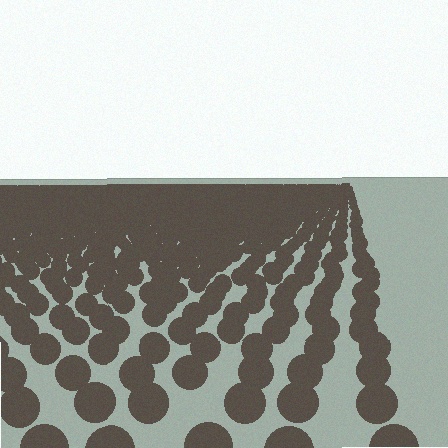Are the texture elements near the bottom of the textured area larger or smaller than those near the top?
Larger. Near the bottom, elements are closer to the viewer and appear at a bigger on-screen size.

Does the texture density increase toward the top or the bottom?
Density increases toward the top.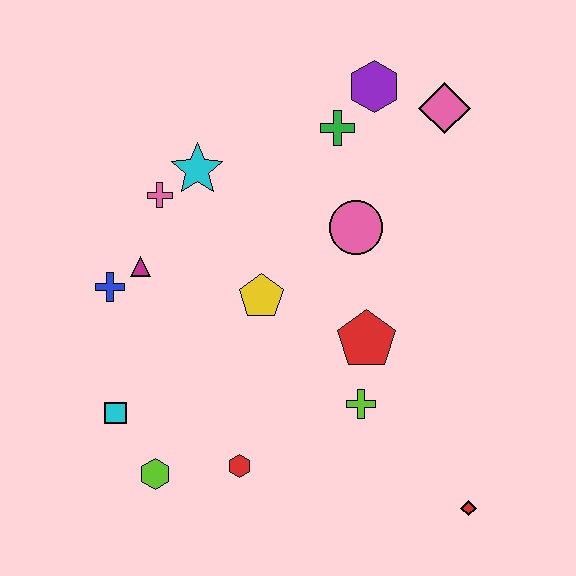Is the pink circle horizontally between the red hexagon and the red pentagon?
Yes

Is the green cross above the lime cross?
Yes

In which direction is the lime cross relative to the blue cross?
The lime cross is to the right of the blue cross.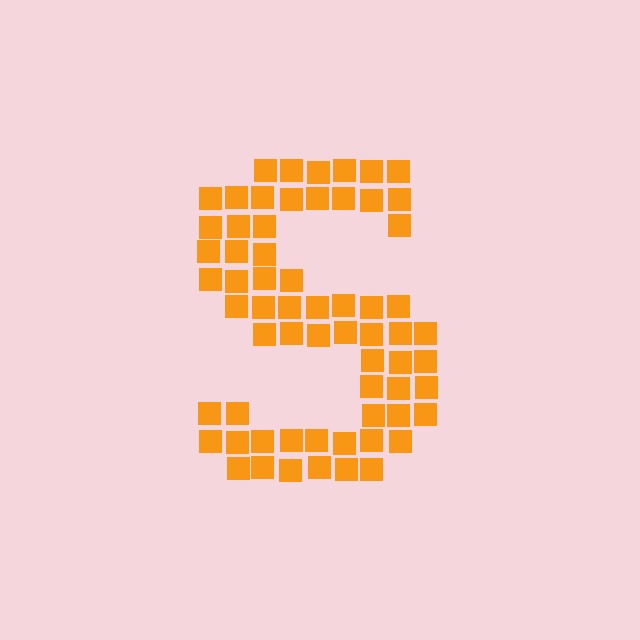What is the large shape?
The large shape is the letter S.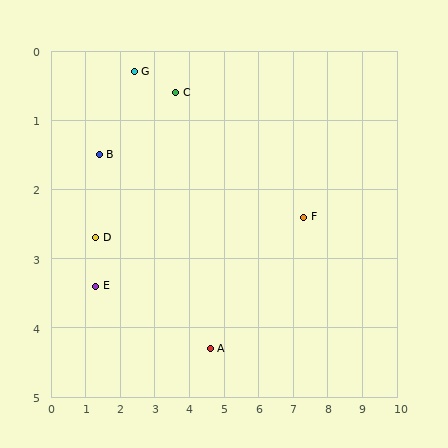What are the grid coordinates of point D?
Point D is at approximately (1.3, 2.7).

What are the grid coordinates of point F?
Point F is at approximately (7.3, 2.4).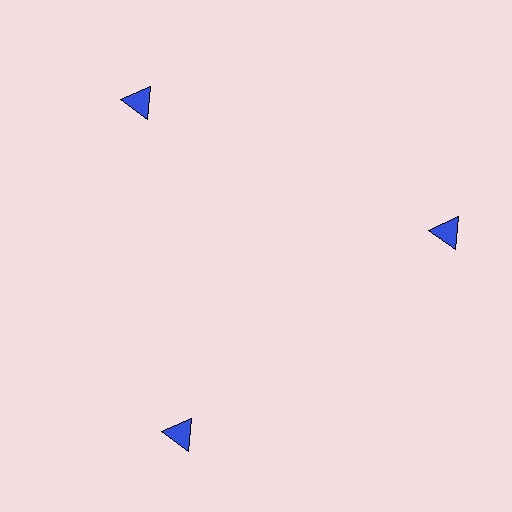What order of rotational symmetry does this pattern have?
This pattern has 3-fold rotational symmetry.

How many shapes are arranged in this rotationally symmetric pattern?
There are 3 shapes, arranged in 3 groups of 1.